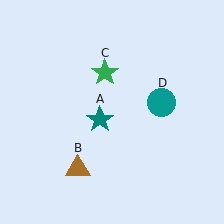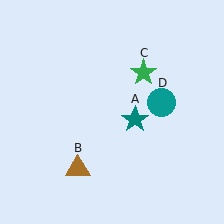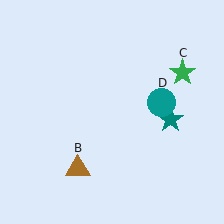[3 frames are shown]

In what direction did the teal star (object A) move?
The teal star (object A) moved right.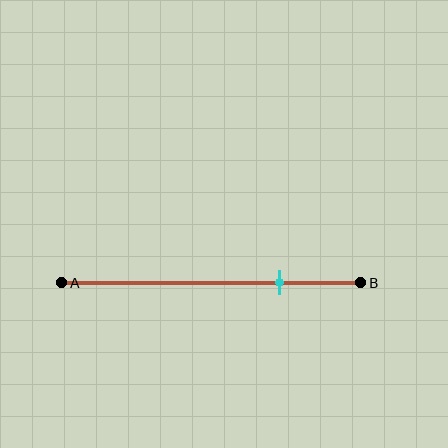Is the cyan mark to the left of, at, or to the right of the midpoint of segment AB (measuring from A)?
The cyan mark is to the right of the midpoint of segment AB.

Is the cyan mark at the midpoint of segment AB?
No, the mark is at about 75% from A, not at the 50% midpoint.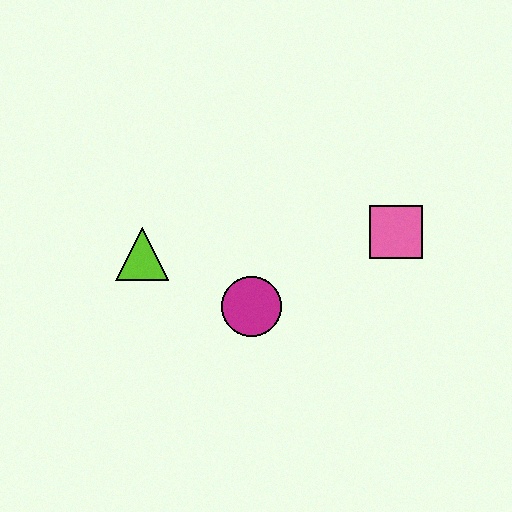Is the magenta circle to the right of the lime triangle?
Yes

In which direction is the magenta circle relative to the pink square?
The magenta circle is to the left of the pink square.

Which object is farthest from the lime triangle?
The pink square is farthest from the lime triangle.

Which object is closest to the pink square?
The magenta circle is closest to the pink square.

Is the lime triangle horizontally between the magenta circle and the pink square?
No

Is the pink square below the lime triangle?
No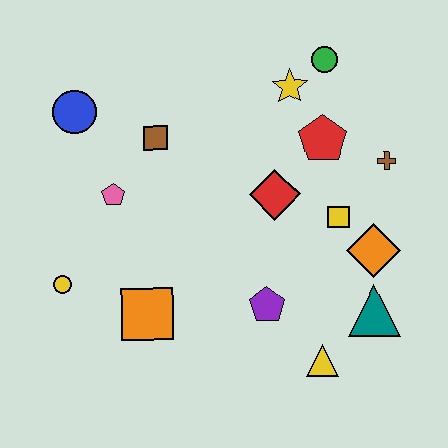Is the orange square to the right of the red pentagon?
No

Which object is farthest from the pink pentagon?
The teal triangle is farthest from the pink pentagon.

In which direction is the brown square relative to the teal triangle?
The brown square is to the left of the teal triangle.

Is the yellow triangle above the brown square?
No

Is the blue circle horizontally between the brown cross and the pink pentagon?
No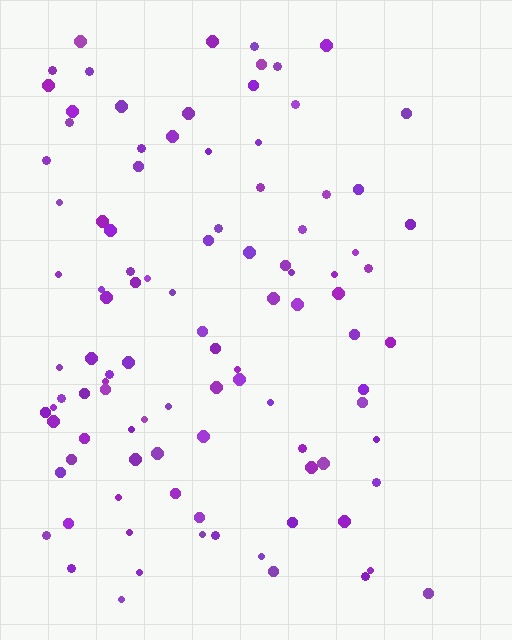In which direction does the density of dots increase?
From right to left, with the left side densest.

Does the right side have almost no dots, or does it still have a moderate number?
Still a moderate number, just noticeably fewer than the left.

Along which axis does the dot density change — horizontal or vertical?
Horizontal.